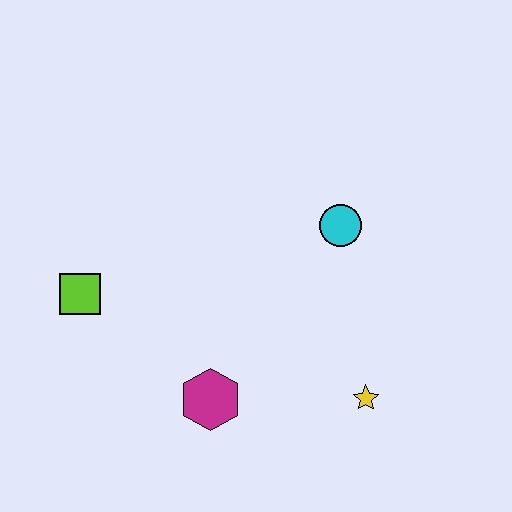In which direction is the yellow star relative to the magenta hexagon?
The yellow star is to the right of the magenta hexagon.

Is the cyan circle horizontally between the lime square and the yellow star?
Yes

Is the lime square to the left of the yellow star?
Yes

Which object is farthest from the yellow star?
The lime square is farthest from the yellow star.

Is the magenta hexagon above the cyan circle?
No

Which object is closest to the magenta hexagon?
The yellow star is closest to the magenta hexagon.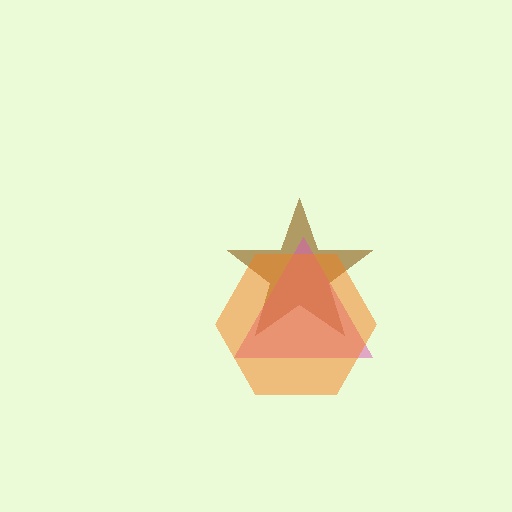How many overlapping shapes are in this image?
There are 3 overlapping shapes in the image.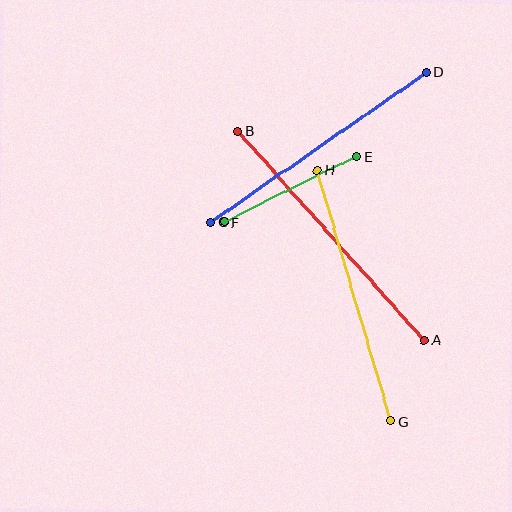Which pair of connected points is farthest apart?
Points A and B are farthest apart.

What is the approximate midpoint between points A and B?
The midpoint is at approximately (331, 235) pixels.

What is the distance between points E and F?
The distance is approximately 148 pixels.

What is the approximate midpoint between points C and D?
The midpoint is at approximately (318, 147) pixels.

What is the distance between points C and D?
The distance is approximately 263 pixels.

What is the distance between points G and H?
The distance is approximately 262 pixels.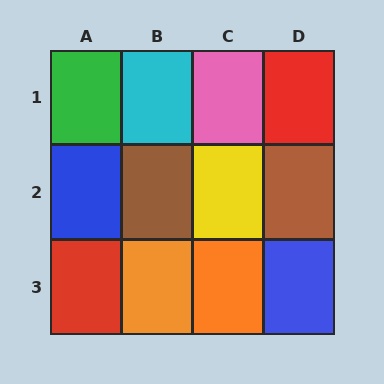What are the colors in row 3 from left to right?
Red, orange, orange, blue.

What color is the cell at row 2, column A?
Blue.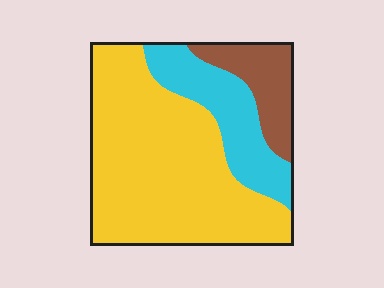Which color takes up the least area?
Brown, at roughly 15%.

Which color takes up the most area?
Yellow, at roughly 65%.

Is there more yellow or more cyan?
Yellow.